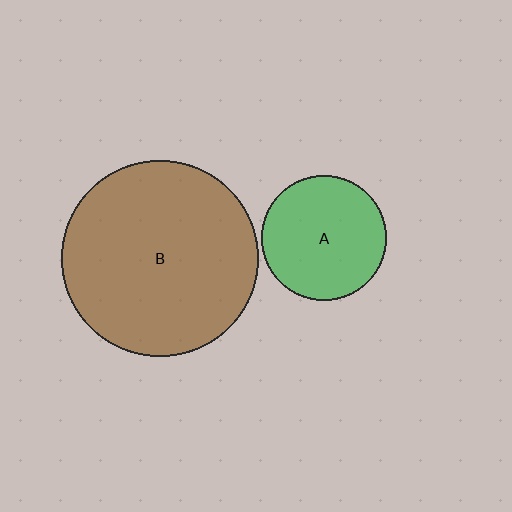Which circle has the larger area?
Circle B (brown).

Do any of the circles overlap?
No, none of the circles overlap.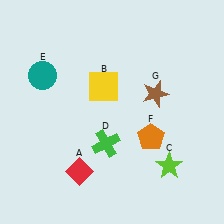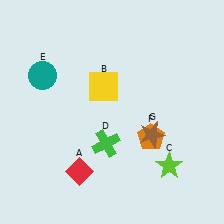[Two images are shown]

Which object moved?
The brown star (G) moved down.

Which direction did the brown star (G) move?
The brown star (G) moved down.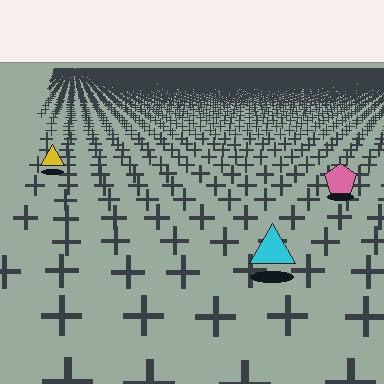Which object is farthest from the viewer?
The yellow triangle is farthest from the viewer. It appears smaller and the ground texture around it is denser.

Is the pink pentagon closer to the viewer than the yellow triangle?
Yes. The pink pentagon is closer — you can tell from the texture gradient: the ground texture is coarser near it.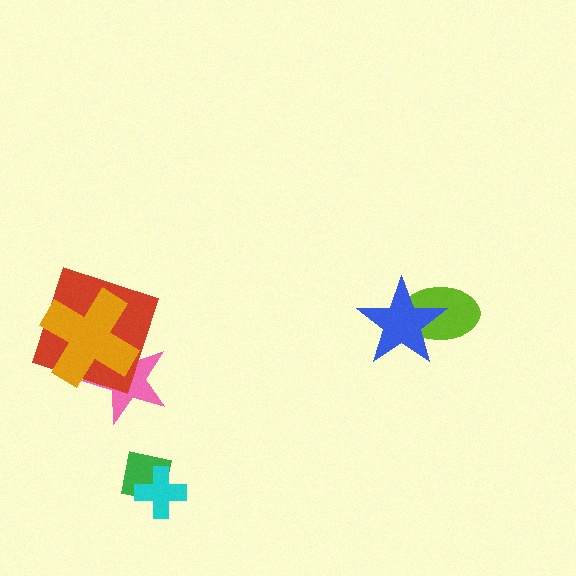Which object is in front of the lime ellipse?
The blue star is in front of the lime ellipse.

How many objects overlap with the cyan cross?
1 object overlaps with the cyan cross.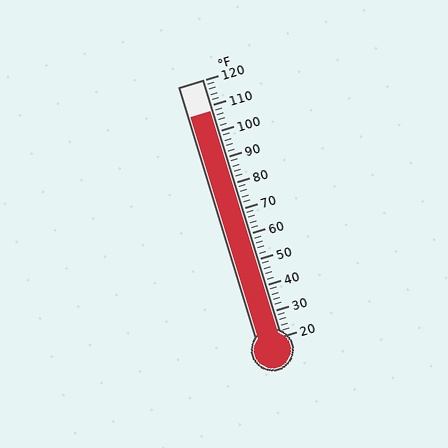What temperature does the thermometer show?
The thermometer shows approximately 108°F.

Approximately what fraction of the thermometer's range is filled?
The thermometer is filled to approximately 90% of its range.